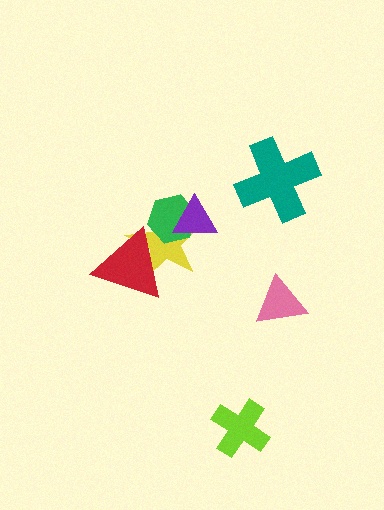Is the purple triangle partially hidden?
No, no other shape covers it.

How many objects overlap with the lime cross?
0 objects overlap with the lime cross.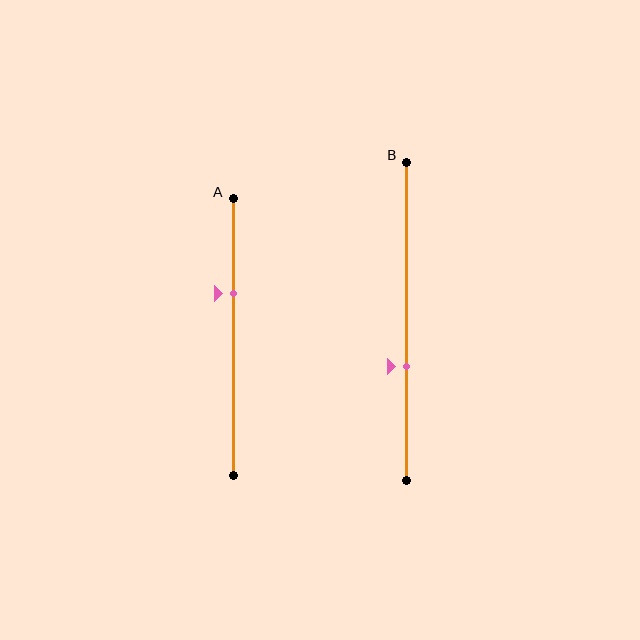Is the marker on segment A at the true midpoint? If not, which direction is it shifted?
No, the marker on segment A is shifted upward by about 16% of the segment length.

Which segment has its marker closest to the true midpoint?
Segment B has its marker closest to the true midpoint.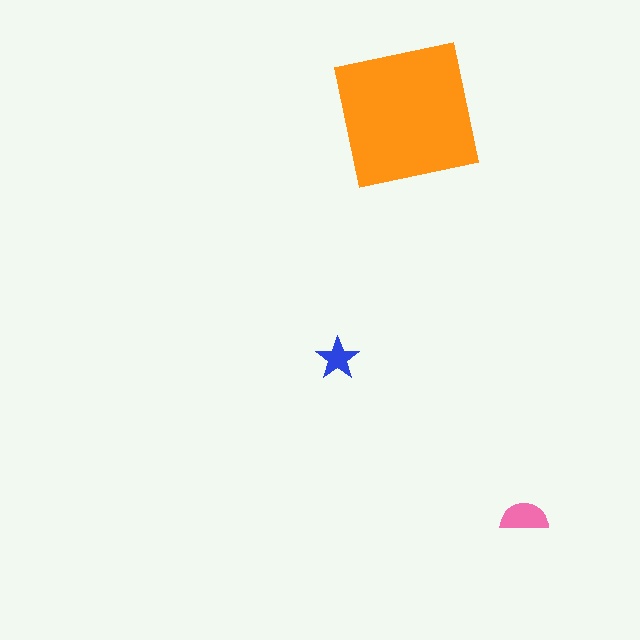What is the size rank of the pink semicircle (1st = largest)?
2nd.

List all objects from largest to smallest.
The orange square, the pink semicircle, the blue star.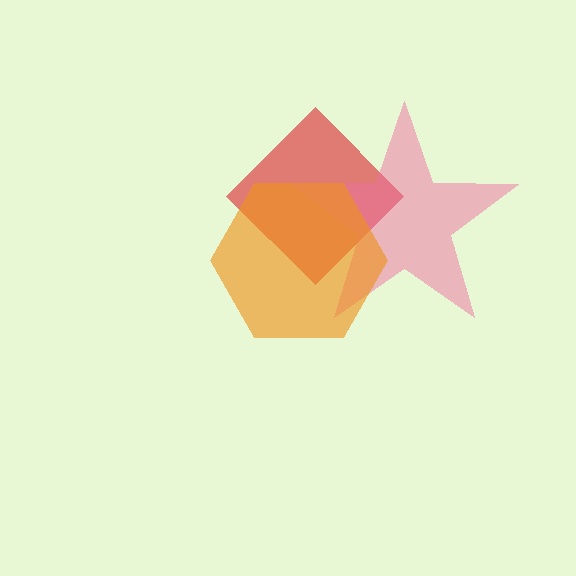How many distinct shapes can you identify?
There are 3 distinct shapes: a red diamond, a pink star, an orange hexagon.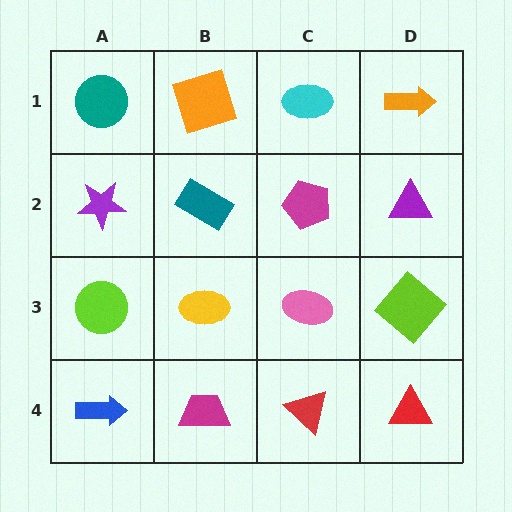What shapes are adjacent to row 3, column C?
A magenta pentagon (row 2, column C), a red triangle (row 4, column C), a yellow ellipse (row 3, column B), a lime diamond (row 3, column D).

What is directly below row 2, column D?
A lime diamond.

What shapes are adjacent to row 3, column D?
A purple triangle (row 2, column D), a red triangle (row 4, column D), a pink ellipse (row 3, column C).